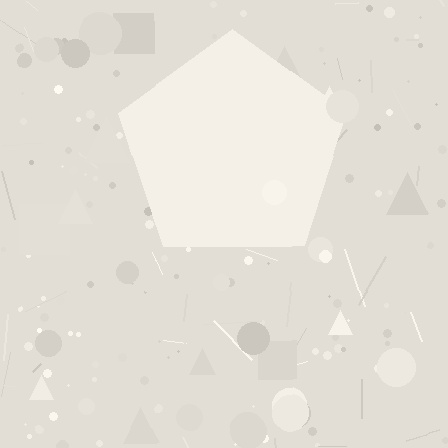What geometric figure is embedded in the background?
A pentagon is embedded in the background.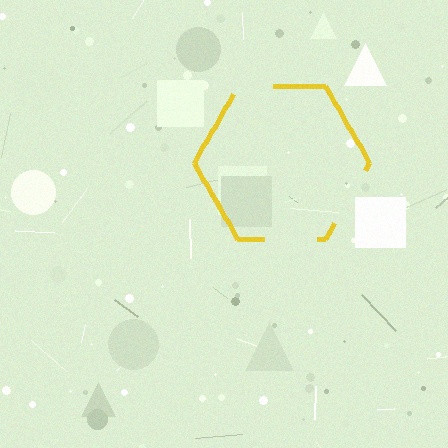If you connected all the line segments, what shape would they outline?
They would outline a hexagon.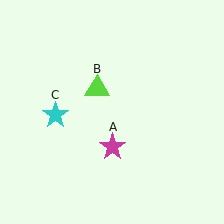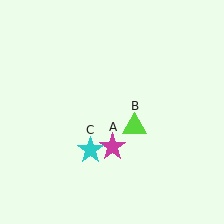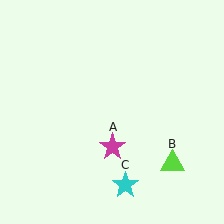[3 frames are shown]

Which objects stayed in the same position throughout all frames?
Magenta star (object A) remained stationary.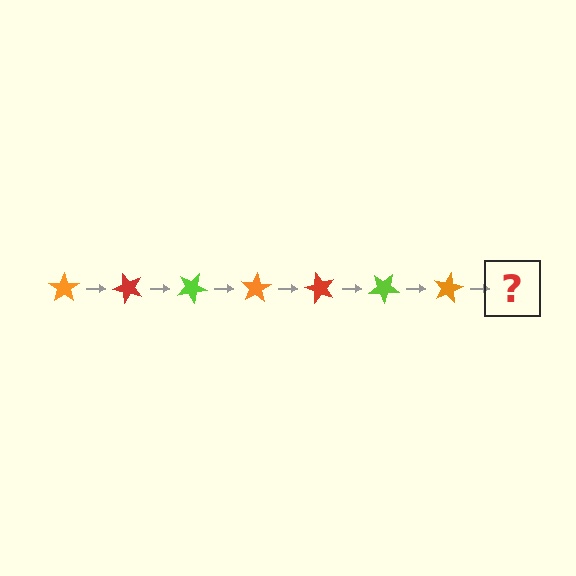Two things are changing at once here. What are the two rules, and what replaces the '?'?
The two rules are that it rotates 50 degrees each step and the color cycles through orange, red, and lime. The '?' should be a red star, rotated 350 degrees from the start.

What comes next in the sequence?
The next element should be a red star, rotated 350 degrees from the start.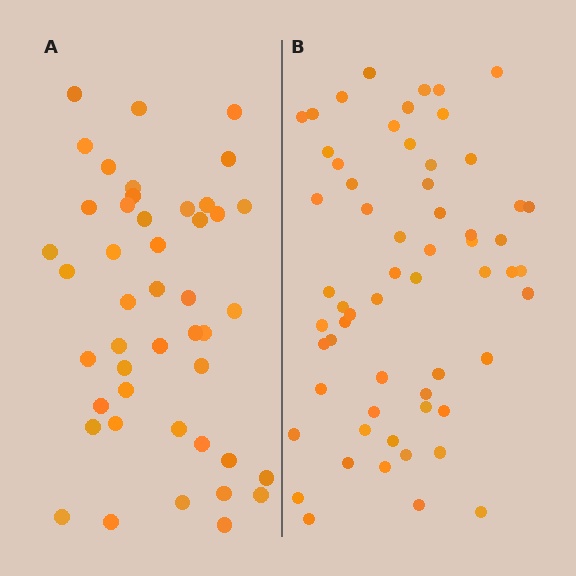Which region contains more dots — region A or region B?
Region B (the right region) has more dots.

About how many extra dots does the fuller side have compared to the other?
Region B has approximately 15 more dots than region A.